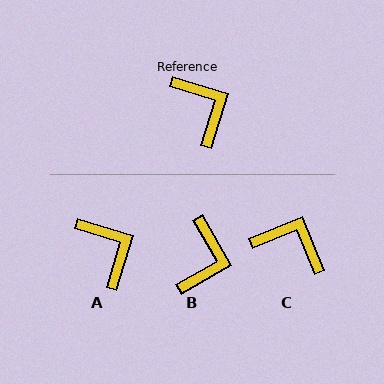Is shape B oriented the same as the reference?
No, it is off by about 43 degrees.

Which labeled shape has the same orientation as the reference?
A.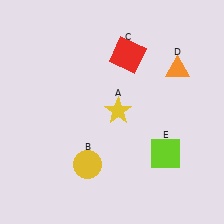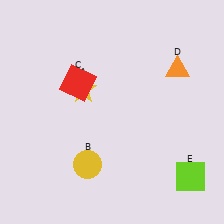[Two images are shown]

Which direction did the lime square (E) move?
The lime square (E) moved right.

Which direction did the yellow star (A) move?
The yellow star (A) moved left.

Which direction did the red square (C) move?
The red square (C) moved left.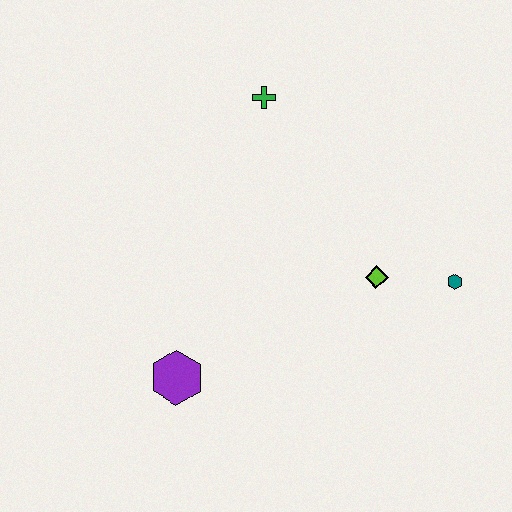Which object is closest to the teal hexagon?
The lime diamond is closest to the teal hexagon.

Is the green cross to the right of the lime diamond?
No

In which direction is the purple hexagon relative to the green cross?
The purple hexagon is below the green cross.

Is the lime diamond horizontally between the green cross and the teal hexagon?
Yes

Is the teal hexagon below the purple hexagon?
No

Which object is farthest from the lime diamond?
The purple hexagon is farthest from the lime diamond.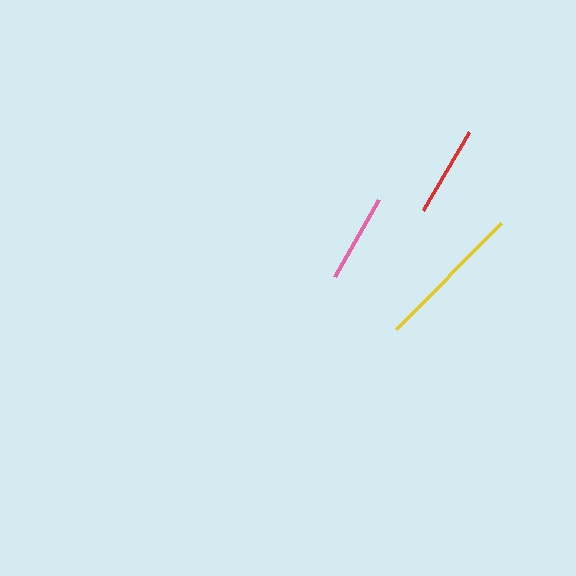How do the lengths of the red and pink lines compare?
The red and pink lines are approximately the same length.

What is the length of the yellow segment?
The yellow segment is approximately 149 pixels long.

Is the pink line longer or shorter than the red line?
The red line is longer than the pink line.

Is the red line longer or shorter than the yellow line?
The yellow line is longer than the red line.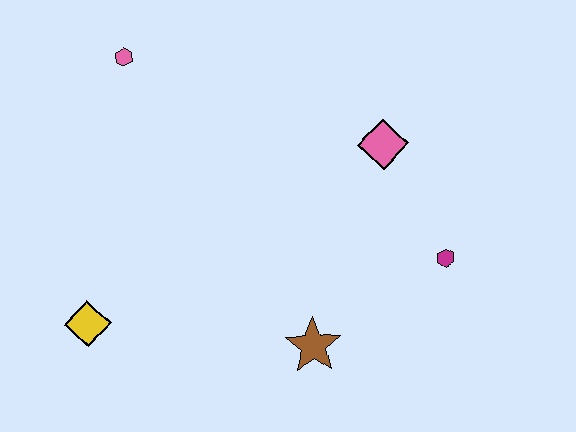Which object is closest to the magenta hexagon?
The pink diamond is closest to the magenta hexagon.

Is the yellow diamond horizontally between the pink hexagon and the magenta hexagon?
No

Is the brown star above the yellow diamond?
No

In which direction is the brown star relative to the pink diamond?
The brown star is below the pink diamond.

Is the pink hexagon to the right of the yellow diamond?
Yes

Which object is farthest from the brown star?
The pink hexagon is farthest from the brown star.